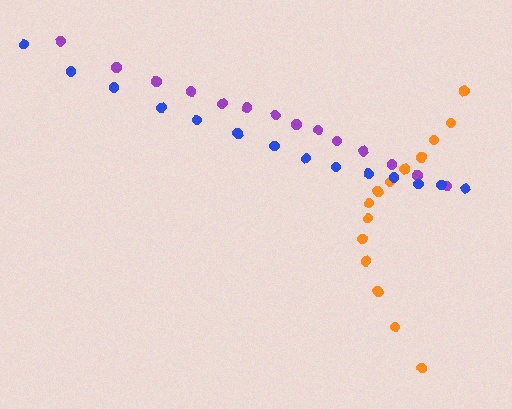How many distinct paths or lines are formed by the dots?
There are 3 distinct paths.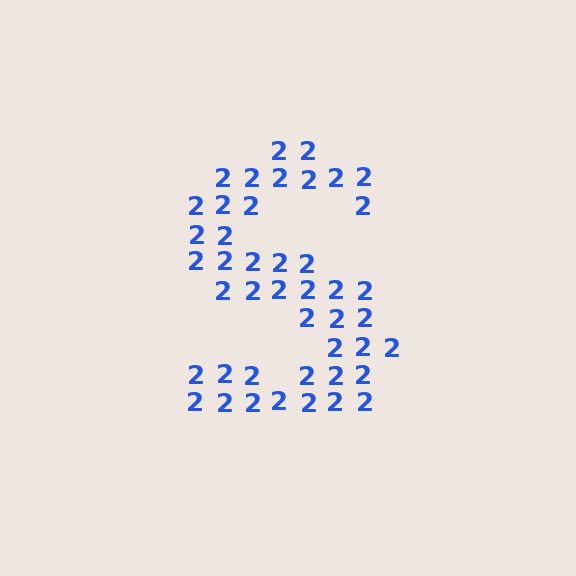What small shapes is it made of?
It is made of small digit 2's.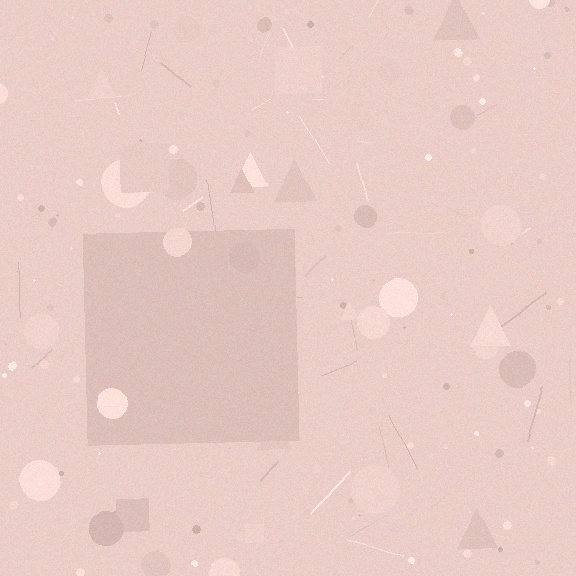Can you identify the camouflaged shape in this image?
The camouflaged shape is a square.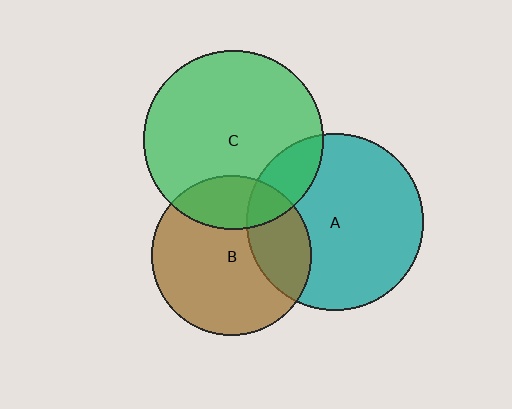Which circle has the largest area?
Circle C (green).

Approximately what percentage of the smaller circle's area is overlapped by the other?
Approximately 15%.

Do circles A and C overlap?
Yes.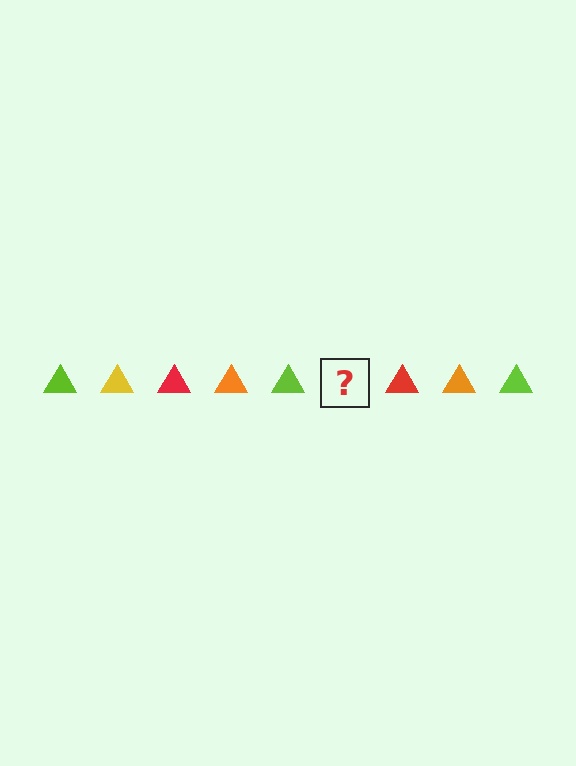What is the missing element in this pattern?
The missing element is a yellow triangle.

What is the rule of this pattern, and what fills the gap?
The rule is that the pattern cycles through lime, yellow, red, orange triangles. The gap should be filled with a yellow triangle.